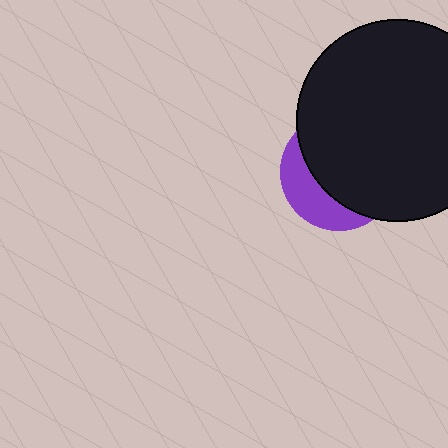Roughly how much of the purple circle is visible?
A small part of it is visible (roughly 31%).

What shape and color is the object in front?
The object in front is a black circle.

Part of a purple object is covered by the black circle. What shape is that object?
It is a circle.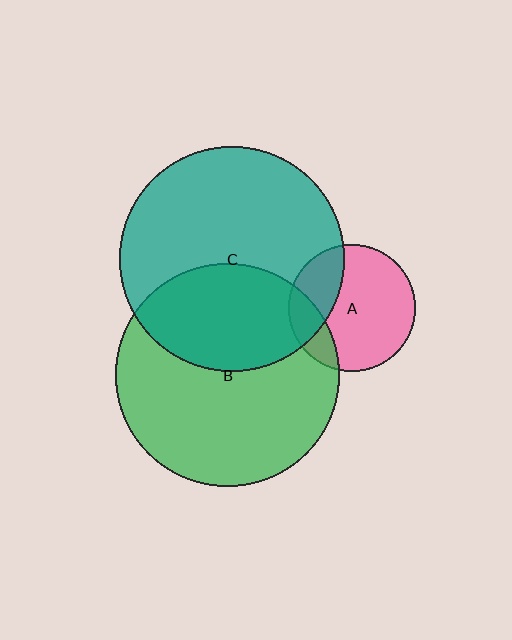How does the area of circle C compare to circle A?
Approximately 3.1 times.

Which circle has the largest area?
Circle C (teal).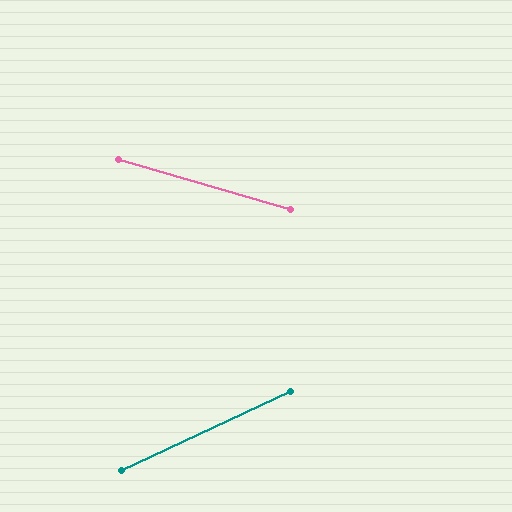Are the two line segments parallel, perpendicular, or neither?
Neither parallel nor perpendicular — they differ by about 41°.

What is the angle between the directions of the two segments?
Approximately 41 degrees.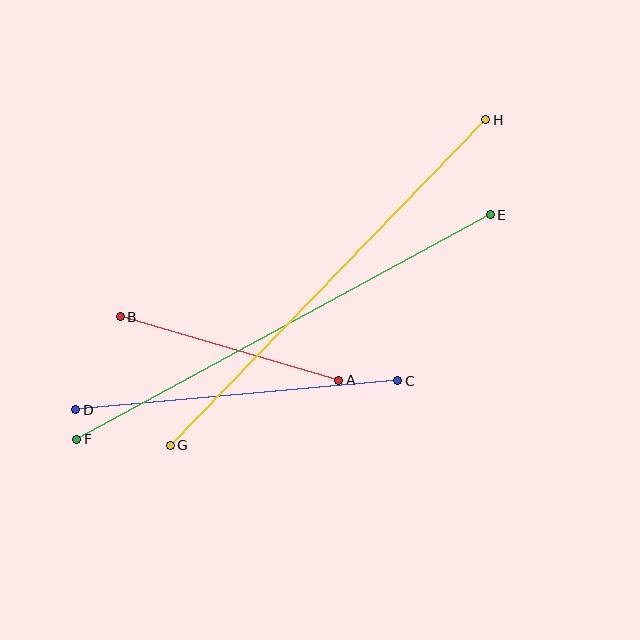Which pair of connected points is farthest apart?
Points E and F are farthest apart.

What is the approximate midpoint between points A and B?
The midpoint is at approximately (229, 349) pixels.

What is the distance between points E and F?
The distance is approximately 471 pixels.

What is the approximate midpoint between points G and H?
The midpoint is at approximately (328, 283) pixels.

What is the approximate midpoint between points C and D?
The midpoint is at approximately (237, 395) pixels.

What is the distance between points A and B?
The distance is approximately 227 pixels.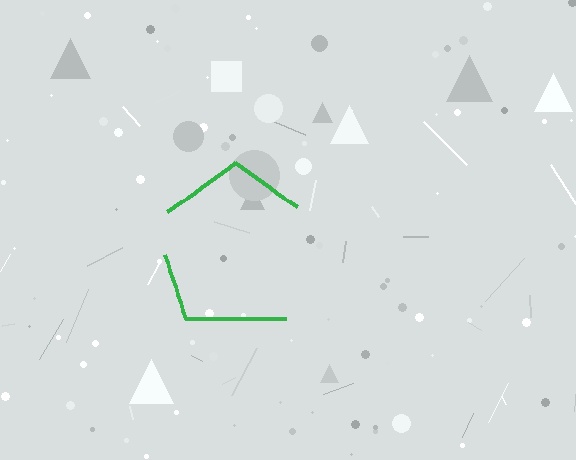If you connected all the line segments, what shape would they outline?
They would outline a pentagon.